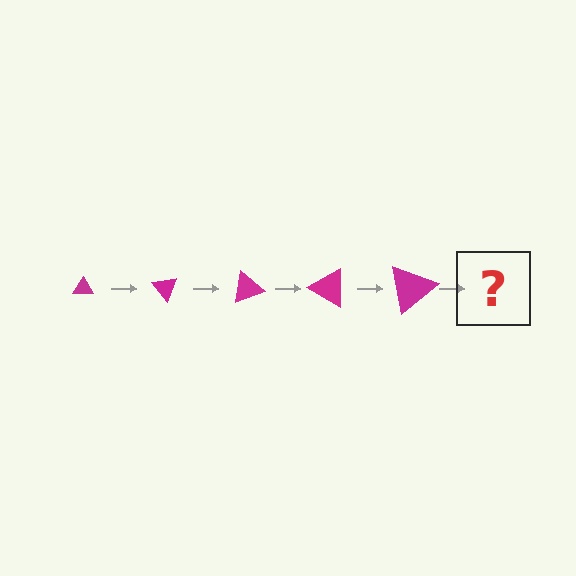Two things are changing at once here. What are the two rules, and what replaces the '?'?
The two rules are that the triangle grows larger each step and it rotates 50 degrees each step. The '?' should be a triangle, larger than the previous one and rotated 250 degrees from the start.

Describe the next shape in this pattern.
It should be a triangle, larger than the previous one and rotated 250 degrees from the start.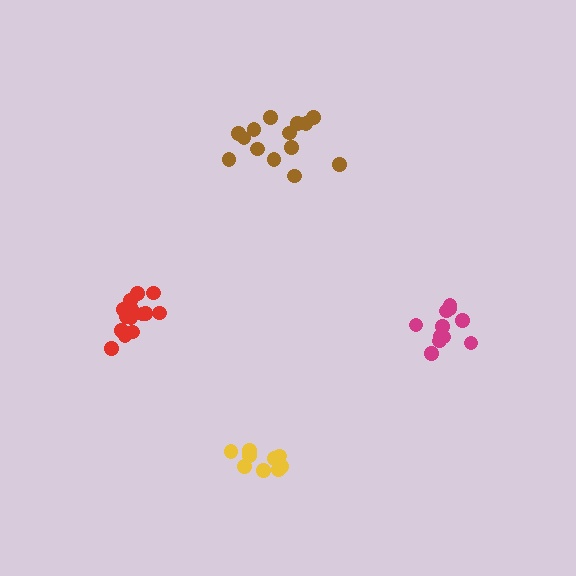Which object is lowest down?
The yellow cluster is bottommost.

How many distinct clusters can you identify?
There are 4 distinct clusters.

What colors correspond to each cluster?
The clusters are colored: brown, red, magenta, yellow.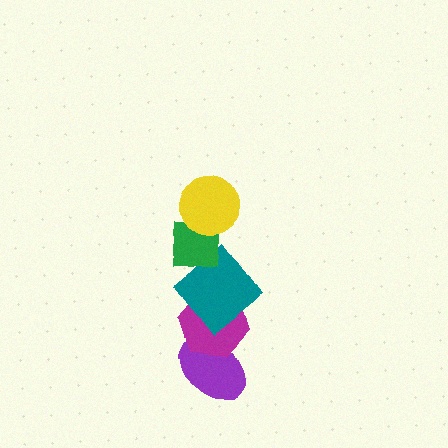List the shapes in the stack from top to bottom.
From top to bottom: the yellow circle, the green square, the teal diamond, the magenta hexagon, the purple ellipse.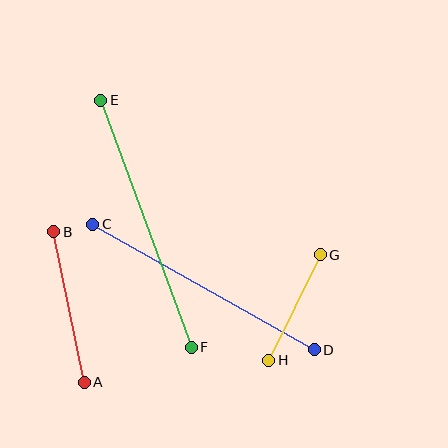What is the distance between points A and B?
The distance is approximately 154 pixels.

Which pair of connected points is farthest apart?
Points E and F are farthest apart.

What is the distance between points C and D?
The distance is approximately 255 pixels.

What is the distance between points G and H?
The distance is approximately 117 pixels.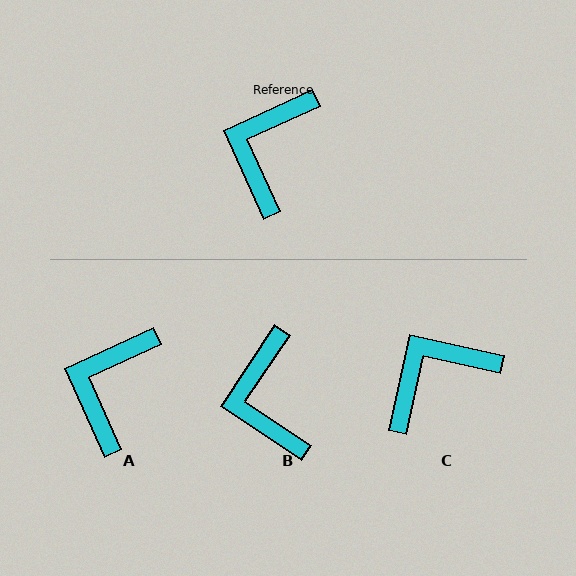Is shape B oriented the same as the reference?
No, it is off by about 32 degrees.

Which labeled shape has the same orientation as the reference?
A.